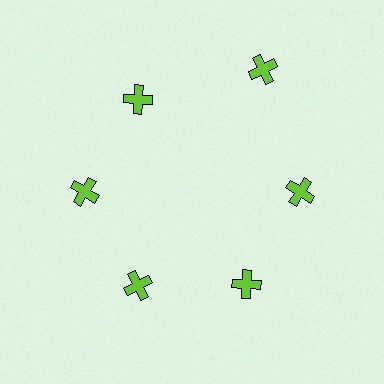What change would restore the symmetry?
The symmetry would be restored by moving it inward, back onto the ring so that all 6 crosses sit at equal angles and equal distance from the center.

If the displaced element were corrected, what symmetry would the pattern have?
It would have 6-fold rotational symmetry — the pattern would map onto itself every 60 degrees.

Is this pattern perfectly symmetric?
No. The 6 lime crosses are arranged in a ring, but one element near the 1 o'clock position is pushed outward from the center, breaking the 6-fold rotational symmetry.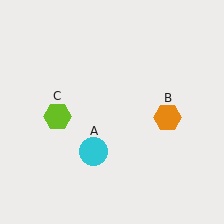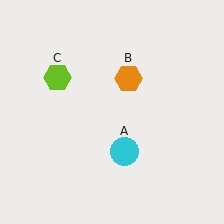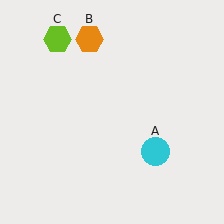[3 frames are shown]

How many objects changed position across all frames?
3 objects changed position: cyan circle (object A), orange hexagon (object B), lime hexagon (object C).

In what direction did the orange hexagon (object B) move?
The orange hexagon (object B) moved up and to the left.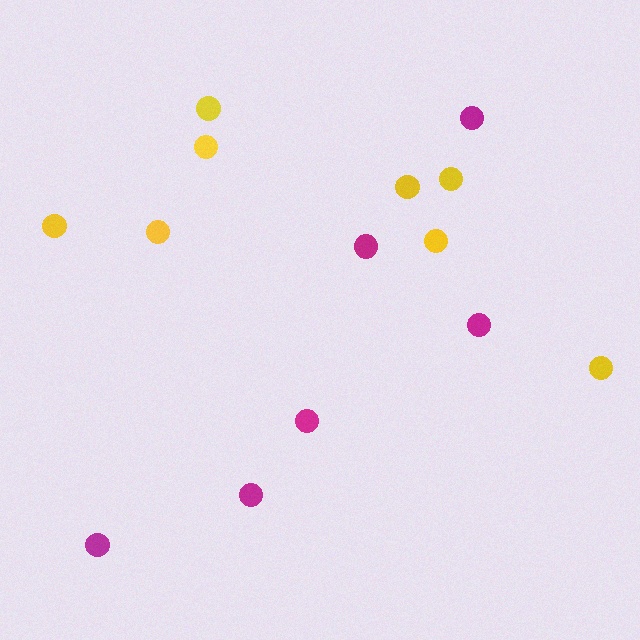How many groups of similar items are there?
There are 2 groups: one group of yellow circles (8) and one group of magenta circles (6).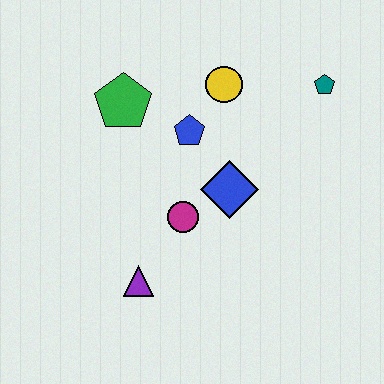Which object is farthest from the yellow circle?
The purple triangle is farthest from the yellow circle.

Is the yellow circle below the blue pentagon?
No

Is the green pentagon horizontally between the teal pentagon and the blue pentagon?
No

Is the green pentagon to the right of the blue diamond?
No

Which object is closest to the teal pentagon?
The yellow circle is closest to the teal pentagon.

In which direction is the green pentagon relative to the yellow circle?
The green pentagon is to the left of the yellow circle.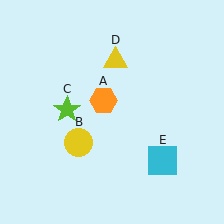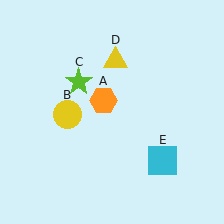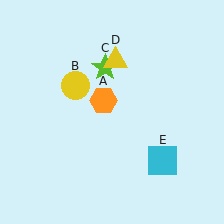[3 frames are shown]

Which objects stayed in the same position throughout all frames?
Orange hexagon (object A) and yellow triangle (object D) and cyan square (object E) remained stationary.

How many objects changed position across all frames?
2 objects changed position: yellow circle (object B), lime star (object C).